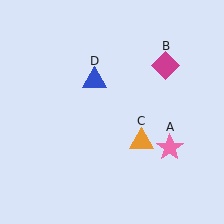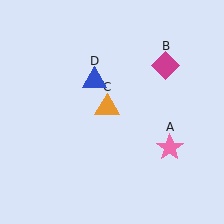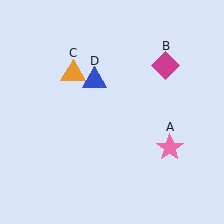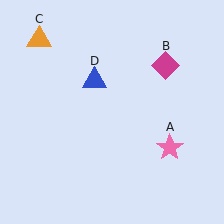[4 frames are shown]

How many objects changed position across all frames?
1 object changed position: orange triangle (object C).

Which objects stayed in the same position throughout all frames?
Pink star (object A) and magenta diamond (object B) and blue triangle (object D) remained stationary.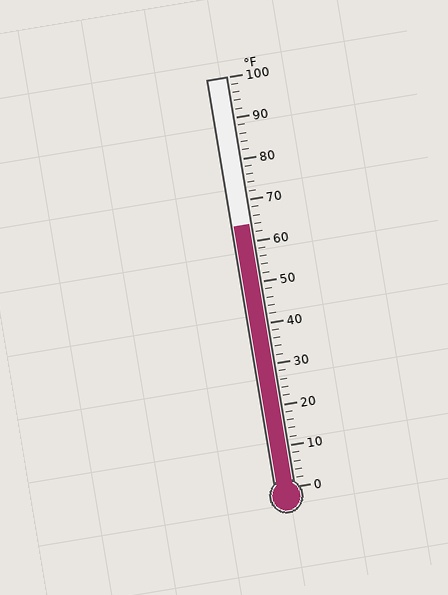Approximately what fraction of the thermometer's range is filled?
The thermometer is filled to approximately 65% of its range.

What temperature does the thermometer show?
The thermometer shows approximately 64°F.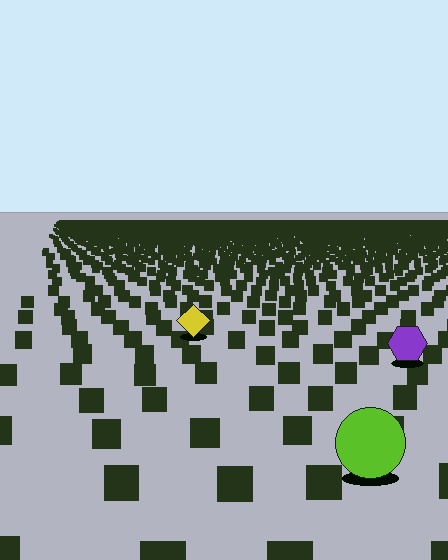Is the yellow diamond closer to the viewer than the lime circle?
No. The lime circle is closer — you can tell from the texture gradient: the ground texture is coarser near it.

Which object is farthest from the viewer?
The yellow diamond is farthest from the viewer. It appears smaller and the ground texture around it is denser.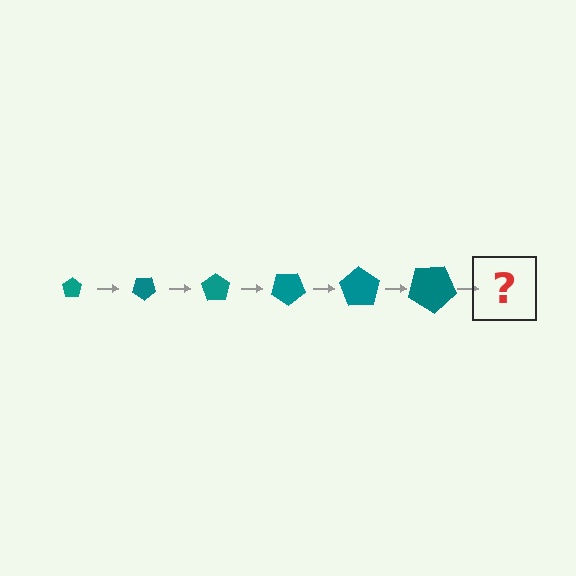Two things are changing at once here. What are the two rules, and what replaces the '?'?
The two rules are that the pentagon grows larger each step and it rotates 35 degrees each step. The '?' should be a pentagon, larger than the previous one and rotated 210 degrees from the start.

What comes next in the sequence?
The next element should be a pentagon, larger than the previous one and rotated 210 degrees from the start.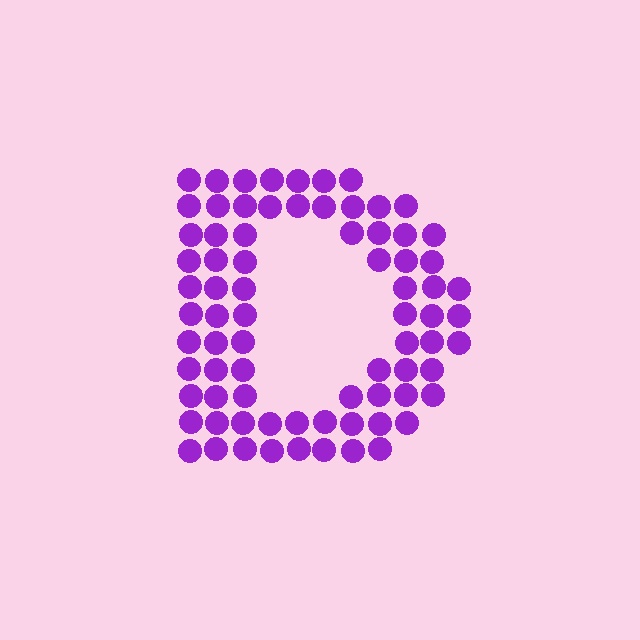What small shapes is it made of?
It is made of small circles.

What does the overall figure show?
The overall figure shows the letter D.